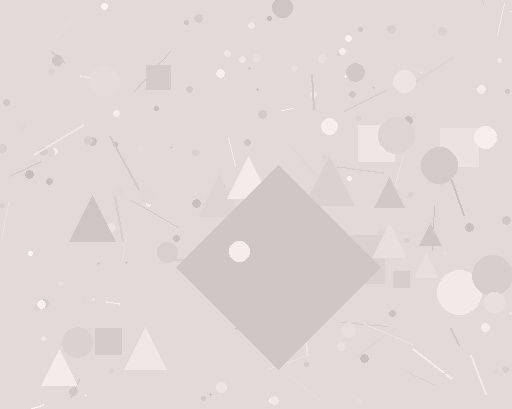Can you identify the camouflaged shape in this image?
The camouflaged shape is a diamond.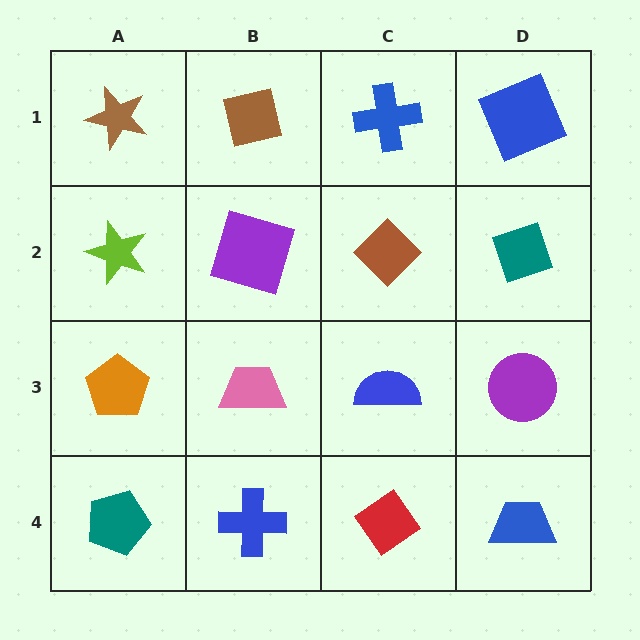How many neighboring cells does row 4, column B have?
3.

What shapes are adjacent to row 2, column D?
A blue square (row 1, column D), a purple circle (row 3, column D), a brown diamond (row 2, column C).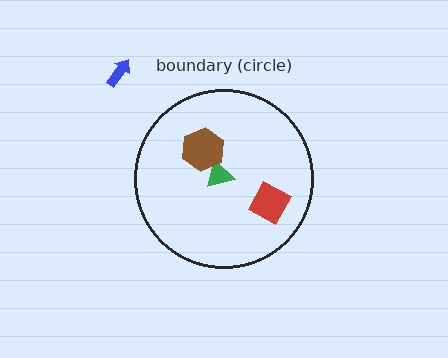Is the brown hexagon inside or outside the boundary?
Inside.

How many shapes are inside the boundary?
3 inside, 1 outside.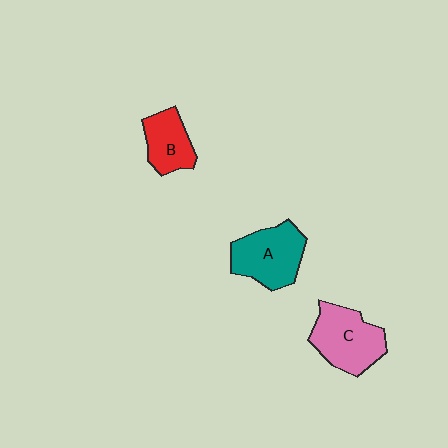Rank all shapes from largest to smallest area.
From largest to smallest: C (pink), A (teal), B (red).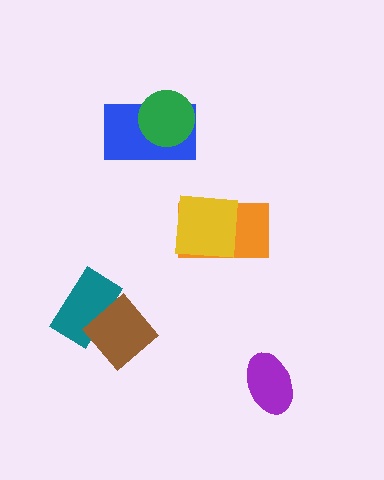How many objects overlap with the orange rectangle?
1 object overlaps with the orange rectangle.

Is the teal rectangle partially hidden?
Yes, it is partially covered by another shape.